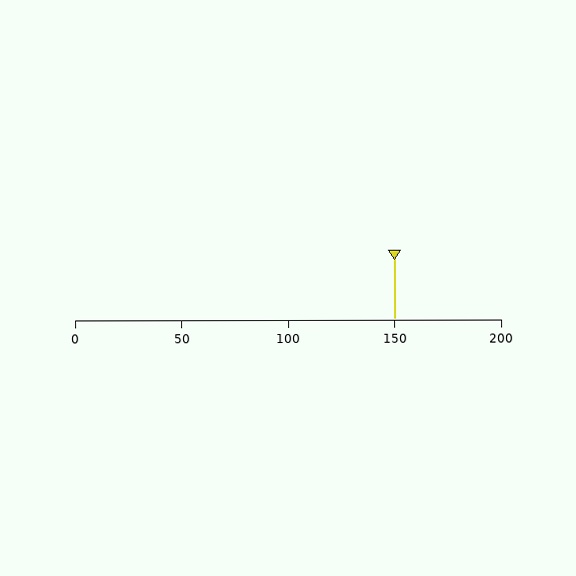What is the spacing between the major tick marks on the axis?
The major ticks are spaced 50 apart.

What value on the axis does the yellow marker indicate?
The marker indicates approximately 150.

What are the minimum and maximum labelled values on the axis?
The axis runs from 0 to 200.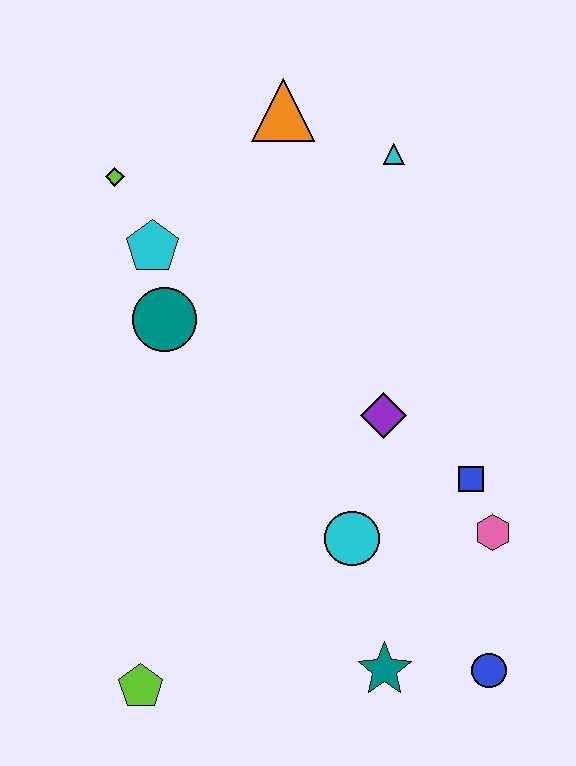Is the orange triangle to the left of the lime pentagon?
No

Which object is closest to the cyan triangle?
The orange triangle is closest to the cyan triangle.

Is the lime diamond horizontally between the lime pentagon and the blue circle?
No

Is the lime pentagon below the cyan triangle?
Yes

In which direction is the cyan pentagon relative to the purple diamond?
The cyan pentagon is to the left of the purple diamond.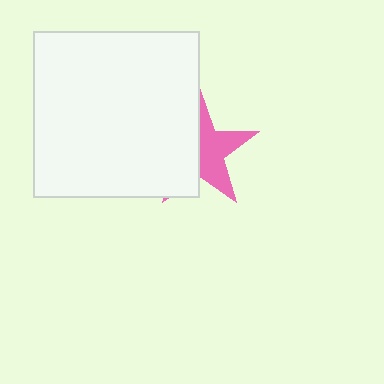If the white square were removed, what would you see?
You would see the complete pink star.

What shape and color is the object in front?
The object in front is a white square.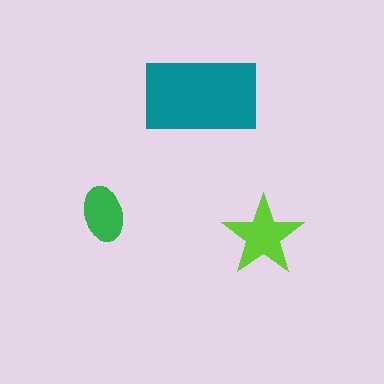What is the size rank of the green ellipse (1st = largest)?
3rd.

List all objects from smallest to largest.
The green ellipse, the lime star, the teal rectangle.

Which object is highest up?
The teal rectangle is topmost.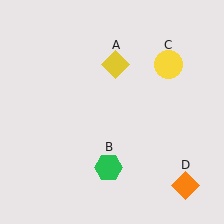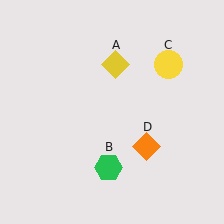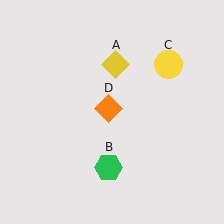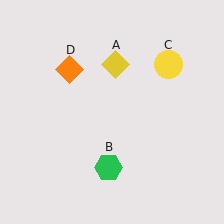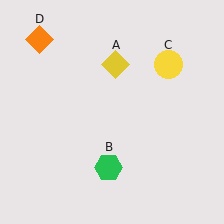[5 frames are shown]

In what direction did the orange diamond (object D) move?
The orange diamond (object D) moved up and to the left.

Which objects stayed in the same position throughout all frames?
Yellow diamond (object A) and green hexagon (object B) and yellow circle (object C) remained stationary.